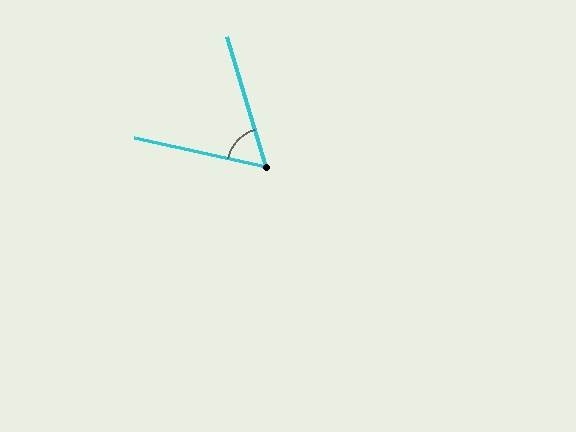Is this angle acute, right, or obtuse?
It is acute.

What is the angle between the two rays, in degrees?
Approximately 61 degrees.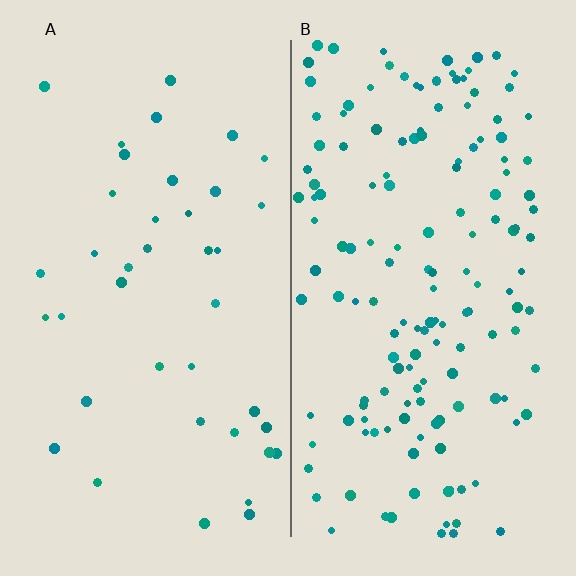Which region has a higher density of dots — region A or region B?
B (the right).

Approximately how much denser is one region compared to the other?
Approximately 3.9× — region B over region A.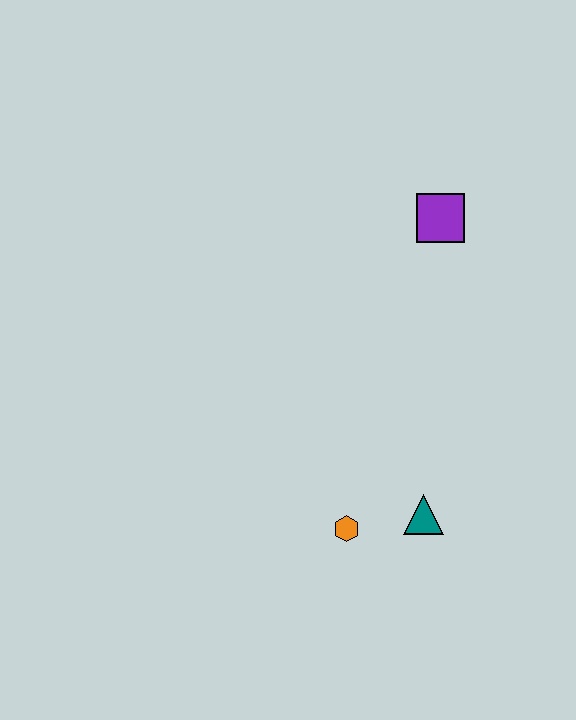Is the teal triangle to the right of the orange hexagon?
Yes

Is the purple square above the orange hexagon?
Yes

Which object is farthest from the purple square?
The orange hexagon is farthest from the purple square.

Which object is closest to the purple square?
The teal triangle is closest to the purple square.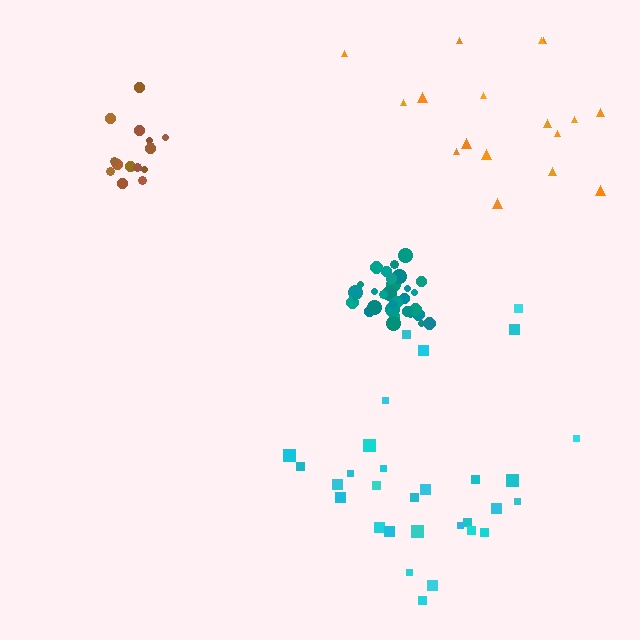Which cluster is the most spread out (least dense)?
Orange.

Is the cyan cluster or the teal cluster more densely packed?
Teal.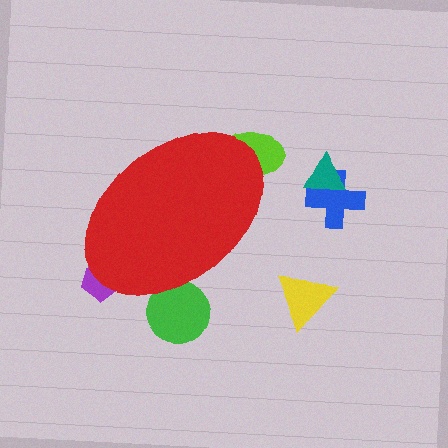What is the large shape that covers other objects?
A red ellipse.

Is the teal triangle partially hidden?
No, the teal triangle is fully visible.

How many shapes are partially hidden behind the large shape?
3 shapes are partially hidden.